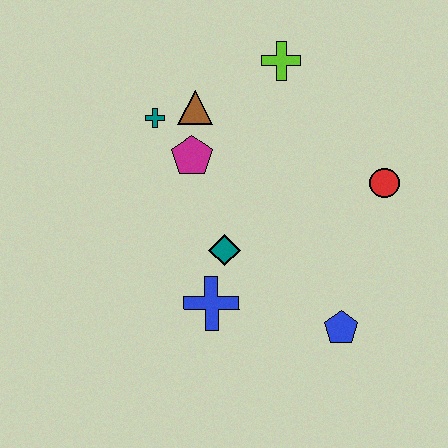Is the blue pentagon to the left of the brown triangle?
No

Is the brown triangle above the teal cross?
Yes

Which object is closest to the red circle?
The blue pentagon is closest to the red circle.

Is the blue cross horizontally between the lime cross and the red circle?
No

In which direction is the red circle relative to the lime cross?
The red circle is below the lime cross.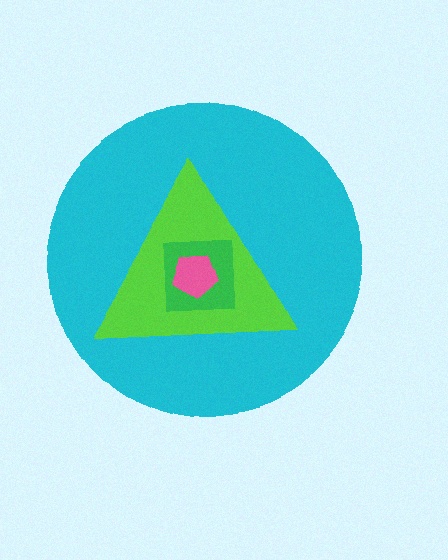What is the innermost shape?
The pink pentagon.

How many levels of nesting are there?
4.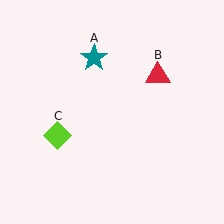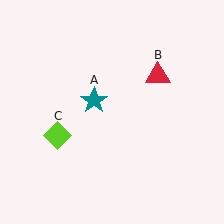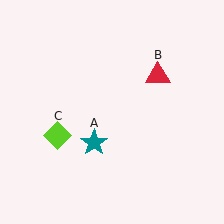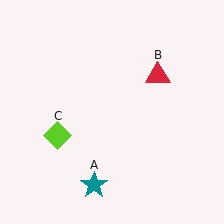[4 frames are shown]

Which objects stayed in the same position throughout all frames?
Red triangle (object B) and lime diamond (object C) remained stationary.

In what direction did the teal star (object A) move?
The teal star (object A) moved down.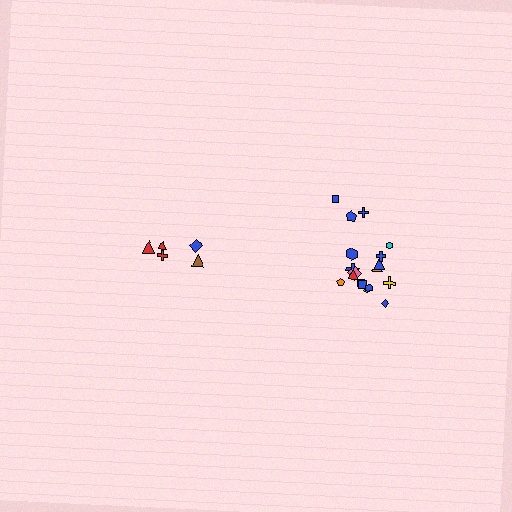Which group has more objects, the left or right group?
The right group.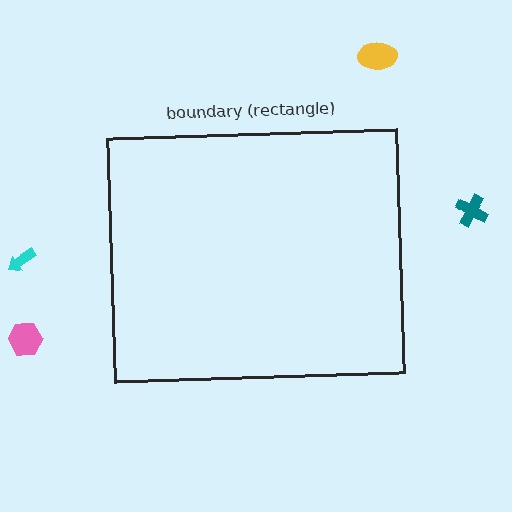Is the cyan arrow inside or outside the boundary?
Outside.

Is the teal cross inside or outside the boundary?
Outside.